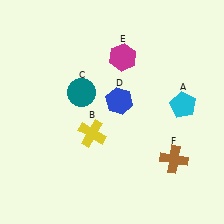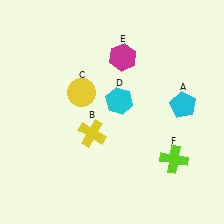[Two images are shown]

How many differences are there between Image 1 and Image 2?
There are 3 differences between the two images.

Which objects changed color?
C changed from teal to yellow. D changed from blue to cyan. F changed from brown to lime.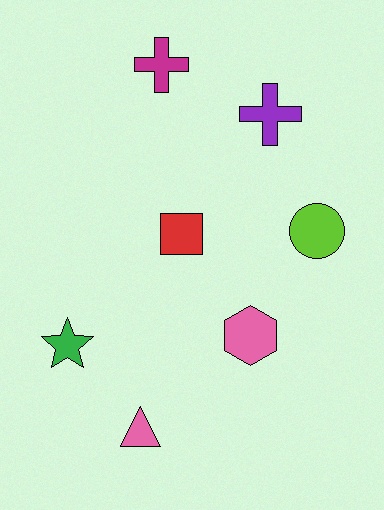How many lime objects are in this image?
There is 1 lime object.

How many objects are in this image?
There are 7 objects.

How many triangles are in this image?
There is 1 triangle.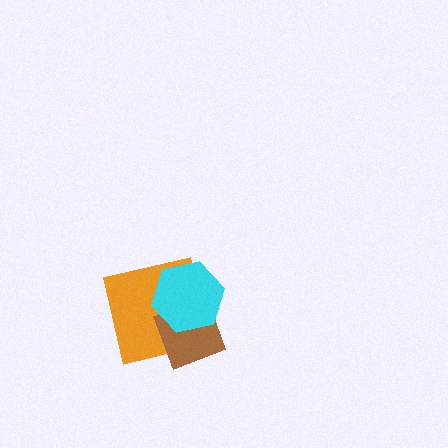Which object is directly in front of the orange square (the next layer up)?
The brown diamond is directly in front of the orange square.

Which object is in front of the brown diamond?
The cyan hexagon is in front of the brown diamond.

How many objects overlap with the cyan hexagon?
2 objects overlap with the cyan hexagon.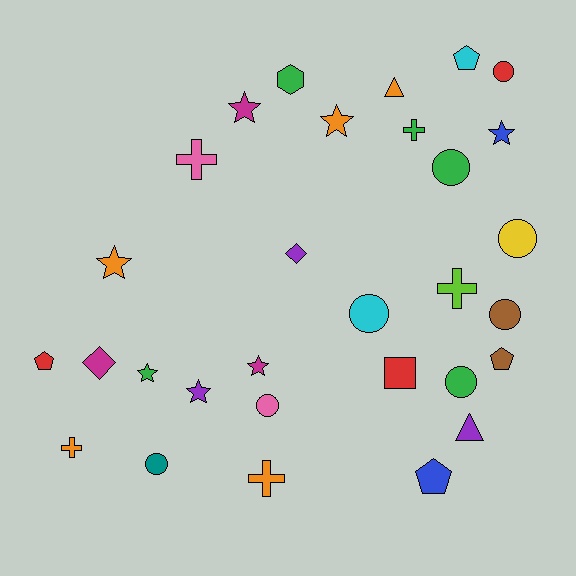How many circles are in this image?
There are 8 circles.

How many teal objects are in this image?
There is 1 teal object.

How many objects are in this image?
There are 30 objects.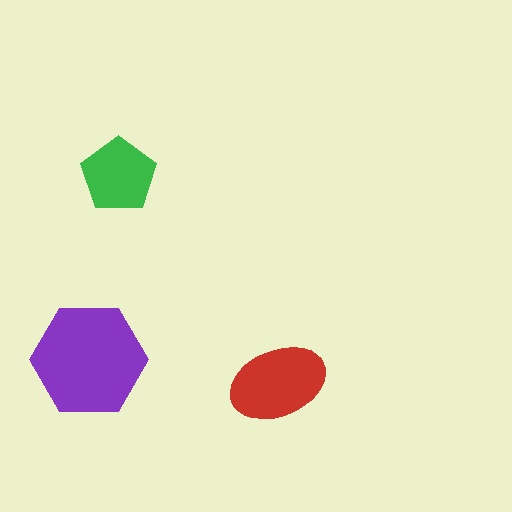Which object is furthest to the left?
The purple hexagon is leftmost.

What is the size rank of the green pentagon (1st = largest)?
3rd.